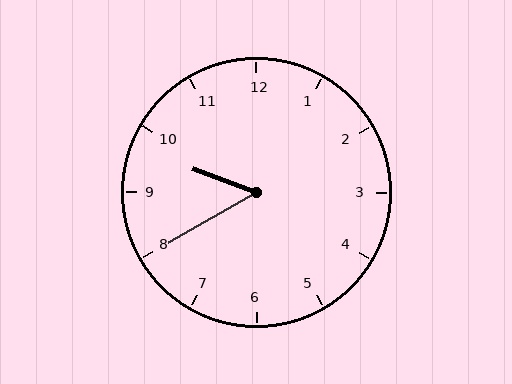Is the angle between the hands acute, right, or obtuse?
It is acute.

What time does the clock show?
9:40.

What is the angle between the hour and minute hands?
Approximately 50 degrees.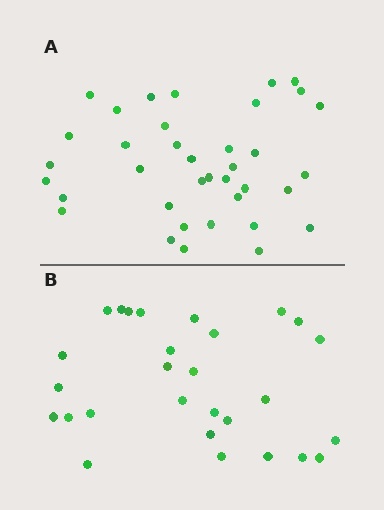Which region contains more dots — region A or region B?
Region A (the top region) has more dots.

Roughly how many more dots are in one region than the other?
Region A has roughly 8 or so more dots than region B.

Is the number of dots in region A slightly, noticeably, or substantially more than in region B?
Region A has noticeably more, but not dramatically so. The ratio is roughly 1.3 to 1.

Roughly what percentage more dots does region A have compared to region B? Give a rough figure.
About 30% more.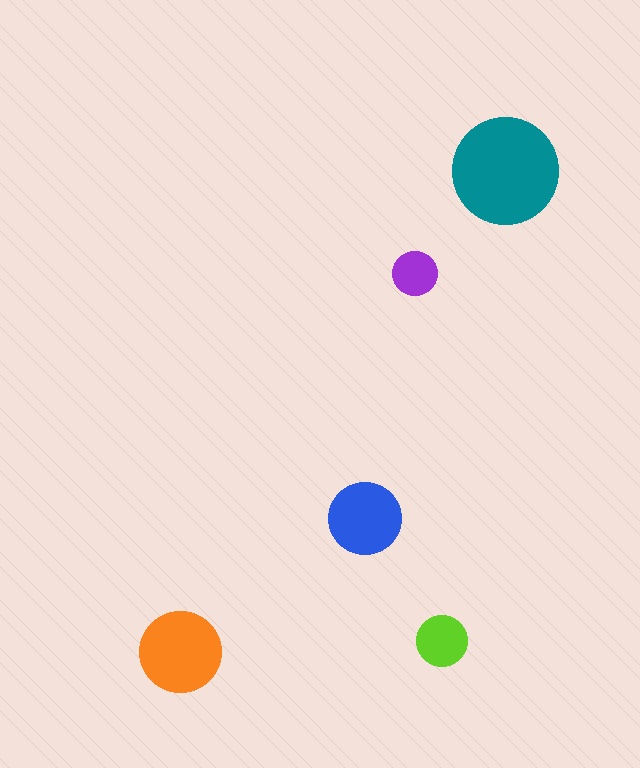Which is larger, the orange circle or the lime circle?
The orange one.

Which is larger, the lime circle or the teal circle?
The teal one.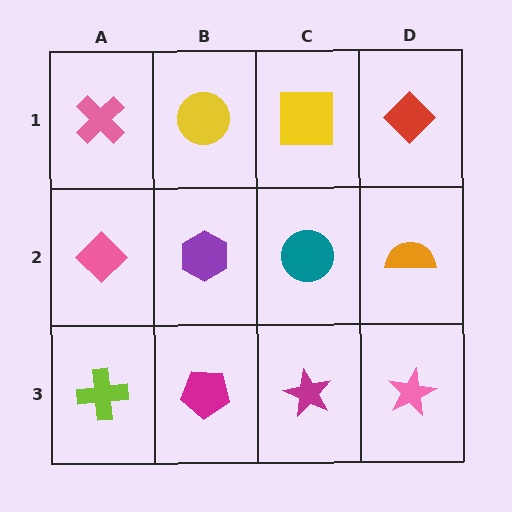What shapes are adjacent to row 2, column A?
A pink cross (row 1, column A), a lime cross (row 3, column A), a purple hexagon (row 2, column B).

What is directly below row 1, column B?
A purple hexagon.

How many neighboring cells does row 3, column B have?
3.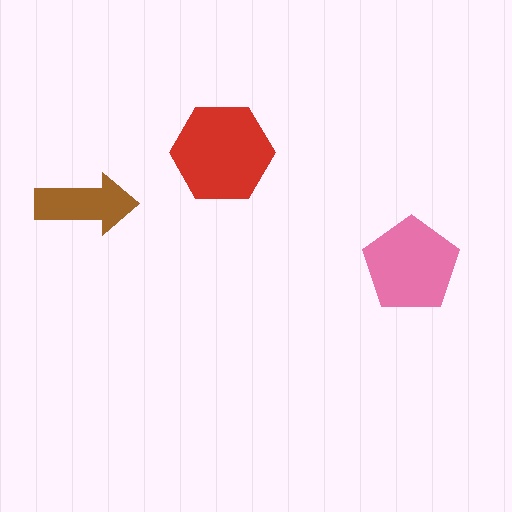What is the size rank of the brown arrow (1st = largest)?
3rd.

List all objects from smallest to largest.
The brown arrow, the pink pentagon, the red hexagon.